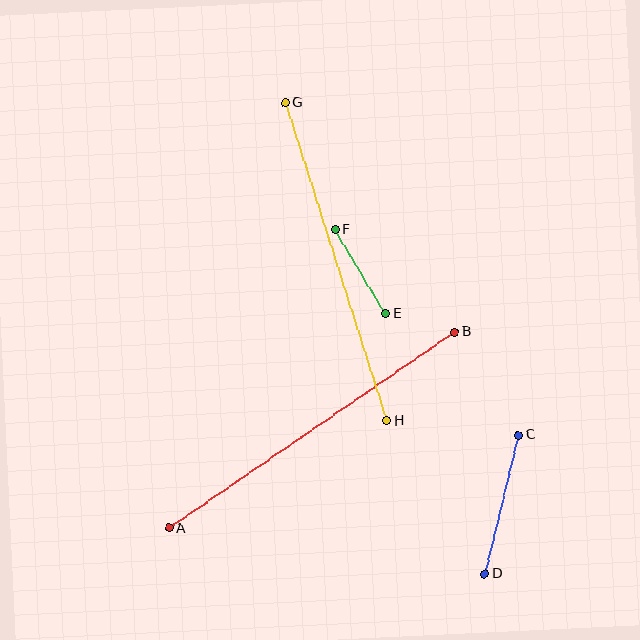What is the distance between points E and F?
The distance is approximately 98 pixels.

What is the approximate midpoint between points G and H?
The midpoint is at approximately (336, 262) pixels.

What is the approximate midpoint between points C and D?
The midpoint is at approximately (502, 504) pixels.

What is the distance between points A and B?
The distance is approximately 346 pixels.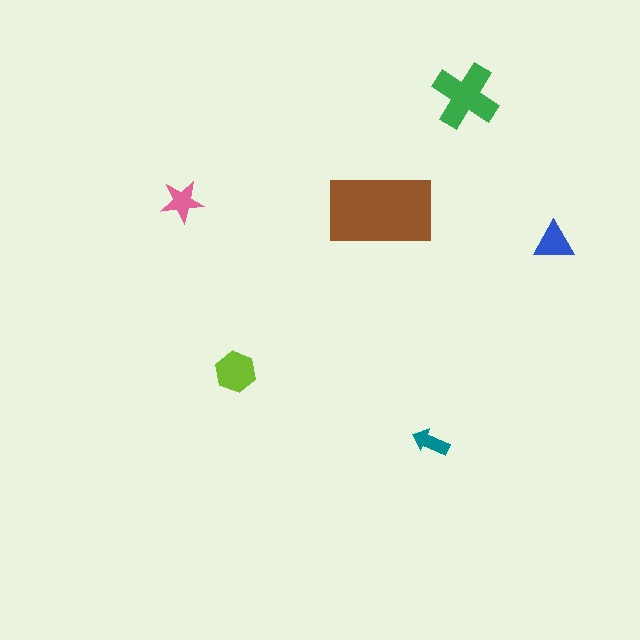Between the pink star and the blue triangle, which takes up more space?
The blue triangle.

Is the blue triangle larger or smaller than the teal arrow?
Larger.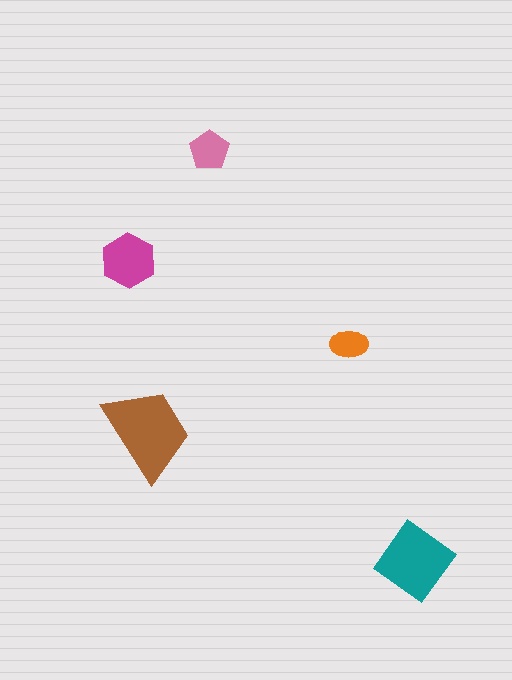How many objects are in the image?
There are 5 objects in the image.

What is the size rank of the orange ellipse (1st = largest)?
5th.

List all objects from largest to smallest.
The brown trapezoid, the teal diamond, the magenta hexagon, the pink pentagon, the orange ellipse.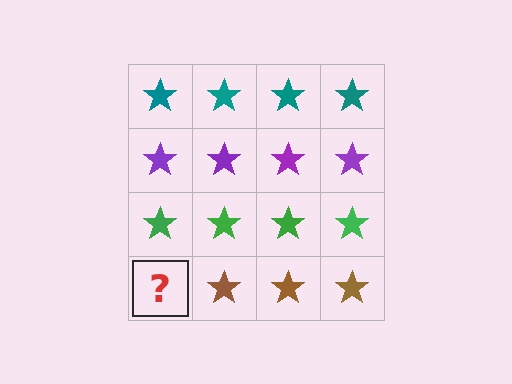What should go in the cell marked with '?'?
The missing cell should contain a brown star.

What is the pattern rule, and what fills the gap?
The rule is that each row has a consistent color. The gap should be filled with a brown star.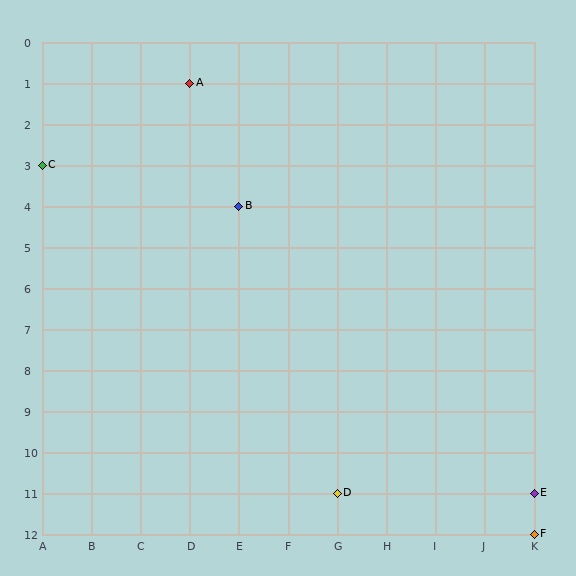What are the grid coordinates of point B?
Point B is at grid coordinates (E, 4).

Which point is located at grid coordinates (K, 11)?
Point E is at (K, 11).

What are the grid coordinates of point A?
Point A is at grid coordinates (D, 1).